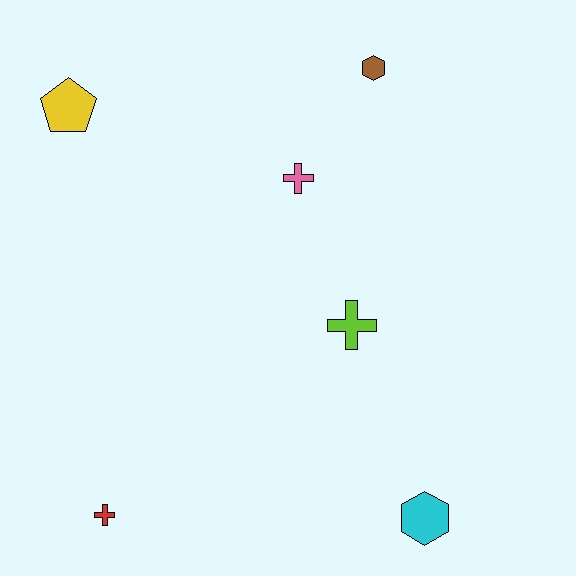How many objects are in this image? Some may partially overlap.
There are 6 objects.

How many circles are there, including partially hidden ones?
There are no circles.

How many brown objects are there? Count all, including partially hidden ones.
There is 1 brown object.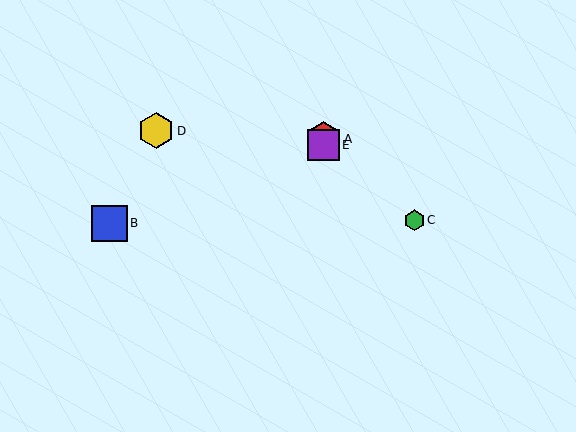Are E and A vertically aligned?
Yes, both are at x≈324.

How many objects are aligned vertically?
2 objects (A, E) are aligned vertically.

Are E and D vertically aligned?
No, E is at x≈324 and D is at x≈156.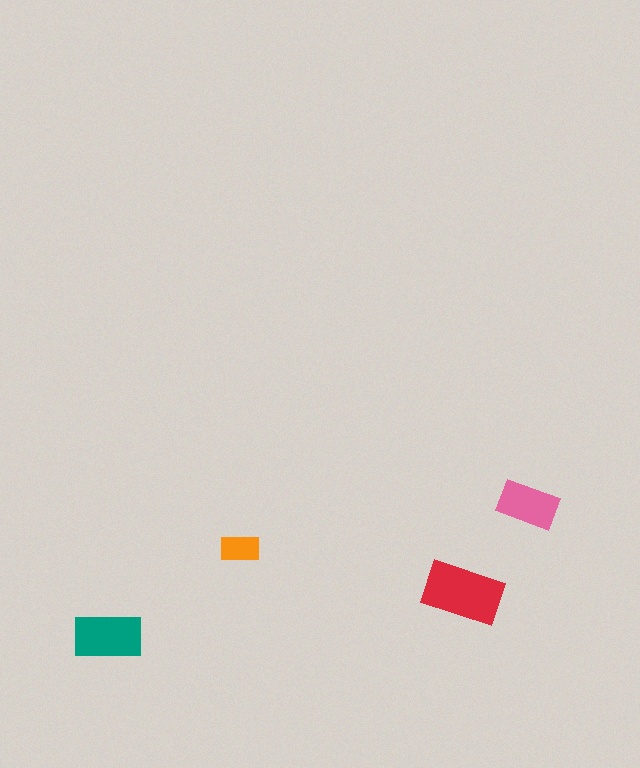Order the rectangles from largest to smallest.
the red one, the teal one, the pink one, the orange one.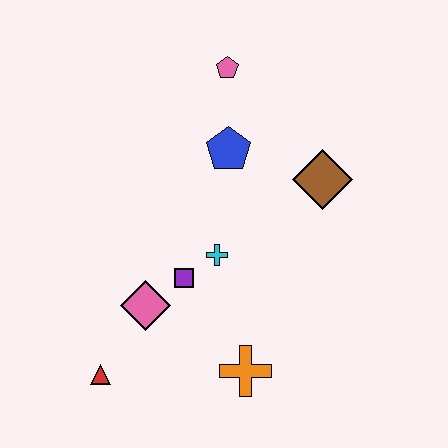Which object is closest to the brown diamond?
The blue pentagon is closest to the brown diamond.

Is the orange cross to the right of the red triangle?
Yes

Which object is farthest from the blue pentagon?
The red triangle is farthest from the blue pentagon.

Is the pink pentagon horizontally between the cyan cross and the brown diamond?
Yes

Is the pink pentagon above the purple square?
Yes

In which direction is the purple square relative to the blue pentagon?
The purple square is below the blue pentagon.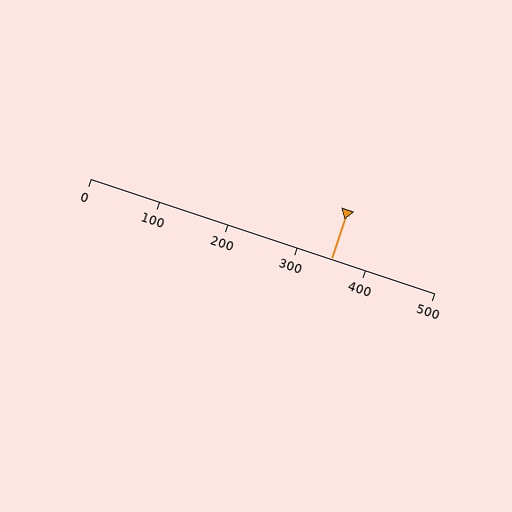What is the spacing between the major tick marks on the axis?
The major ticks are spaced 100 apart.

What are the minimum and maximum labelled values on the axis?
The axis runs from 0 to 500.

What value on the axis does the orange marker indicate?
The marker indicates approximately 350.